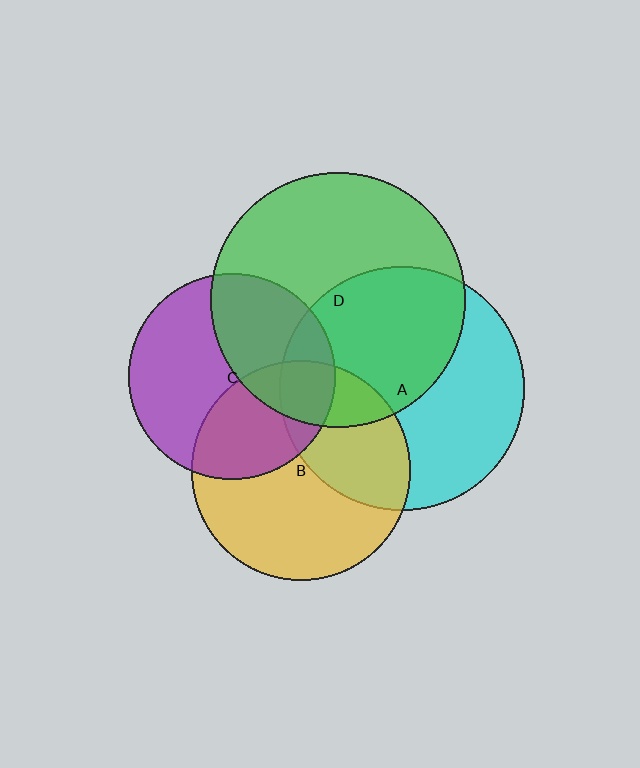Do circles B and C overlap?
Yes.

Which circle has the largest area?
Circle D (green).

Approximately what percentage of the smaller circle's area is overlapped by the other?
Approximately 35%.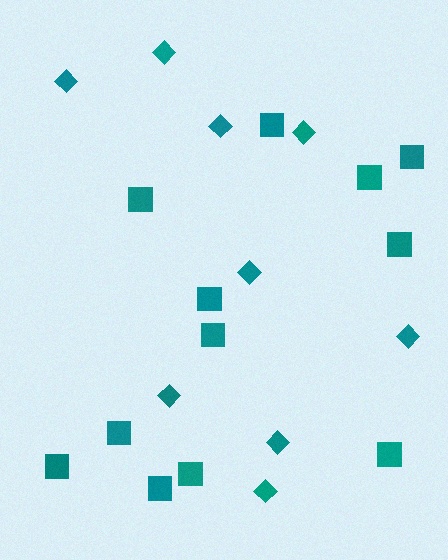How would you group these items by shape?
There are 2 groups: one group of diamonds (9) and one group of squares (12).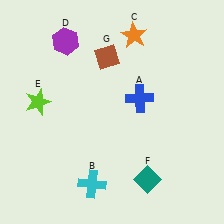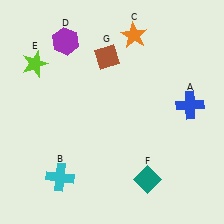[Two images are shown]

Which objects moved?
The objects that moved are: the blue cross (A), the cyan cross (B), the lime star (E).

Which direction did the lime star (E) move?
The lime star (E) moved up.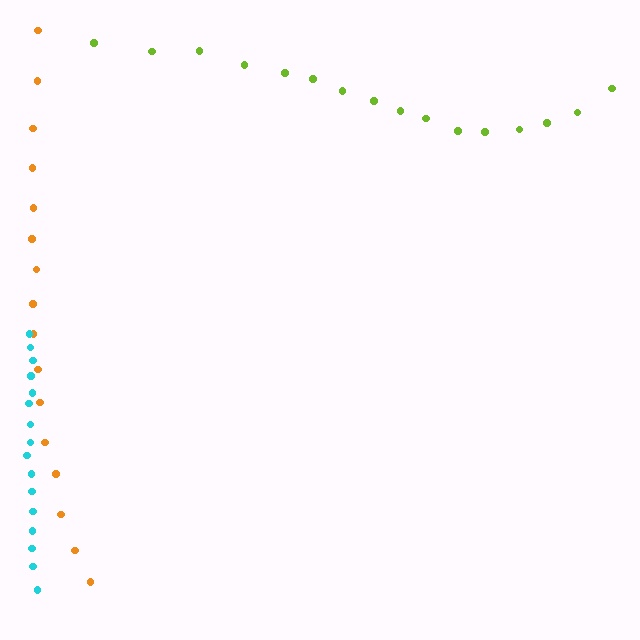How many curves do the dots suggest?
There are 3 distinct paths.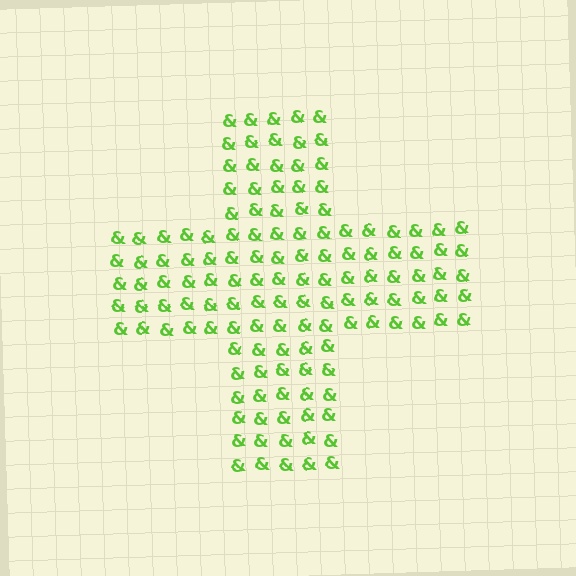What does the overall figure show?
The overall figure shows a cross.